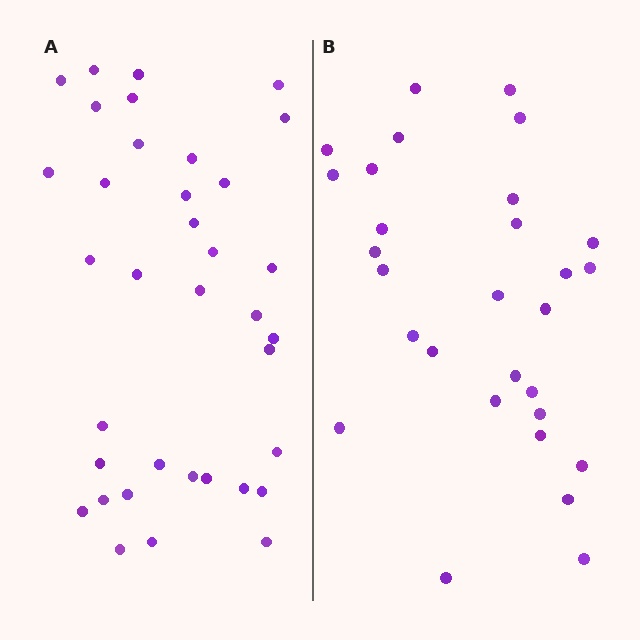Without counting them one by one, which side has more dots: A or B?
Region A (the left region) has more dots.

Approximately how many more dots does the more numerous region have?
Region A has roughly 8 or so more dots than region B.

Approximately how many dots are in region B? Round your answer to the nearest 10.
About 30 dots. (The exact count is 29, which rounds to 30.)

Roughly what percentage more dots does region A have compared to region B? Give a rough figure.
About 25% more.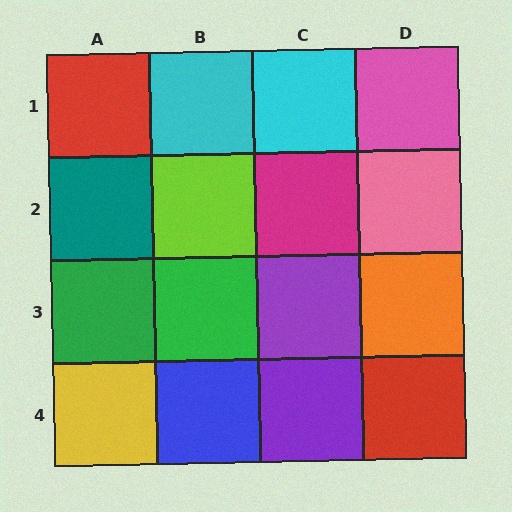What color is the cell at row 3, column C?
Purple.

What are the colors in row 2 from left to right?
Teal, lime, magenta, pink.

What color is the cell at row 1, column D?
Pink.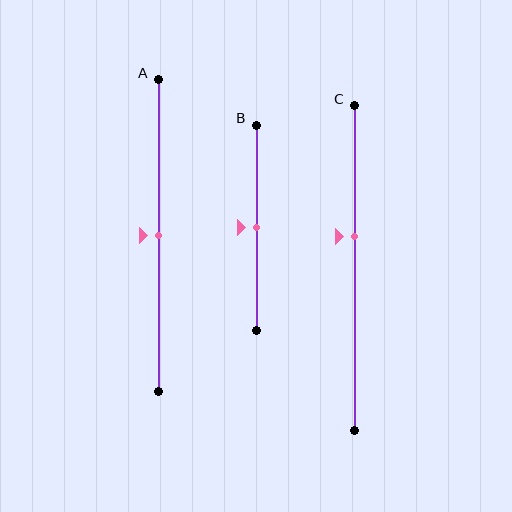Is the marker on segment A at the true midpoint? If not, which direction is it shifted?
Yes, the marker on segment A is at the true midpoint.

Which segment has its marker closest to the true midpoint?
Segment A has its marker closest to the true midpoint.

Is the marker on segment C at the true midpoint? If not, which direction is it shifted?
No, the marker on segment C is shifted upward by about 10% of the segment length.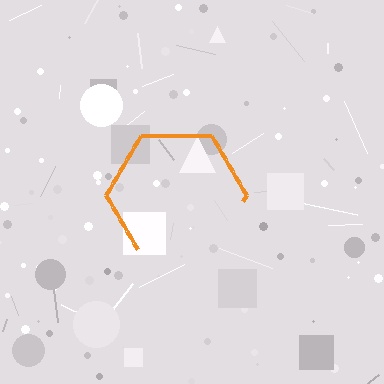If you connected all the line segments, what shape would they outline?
They would outline a hexagon.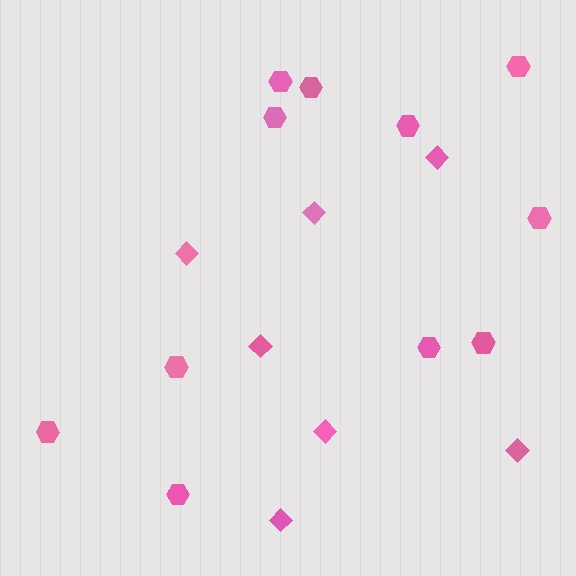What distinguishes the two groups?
There are 2 groups: one group of hexagons (11) and one group of diamonds (7).